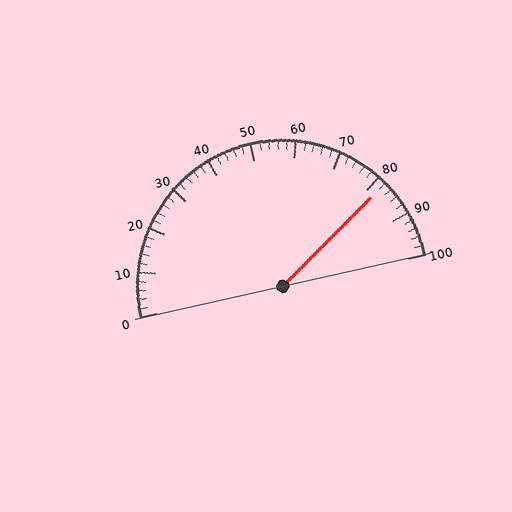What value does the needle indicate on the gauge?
The needle indicates approximately 82.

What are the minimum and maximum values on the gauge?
The gauge ranges from 0 to 100.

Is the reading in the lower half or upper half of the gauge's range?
The reading is in the upper half of the range (0 to 100).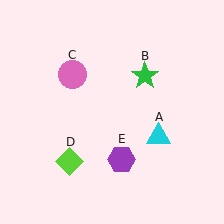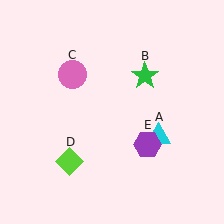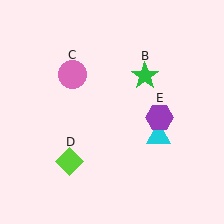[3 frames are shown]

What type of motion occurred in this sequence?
The purple hexagon (object E) rotated counterclockwise around the center of the scene.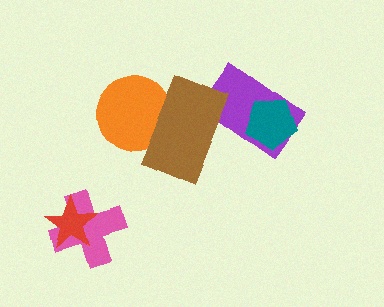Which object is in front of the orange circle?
The brown rectangle is in front of the orange circle.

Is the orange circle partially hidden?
Yes, it is partially covered by another shape.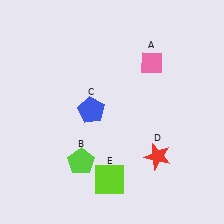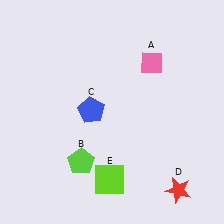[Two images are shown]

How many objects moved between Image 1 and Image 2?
1 object moved between the two images.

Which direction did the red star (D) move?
The red star (D) moved down.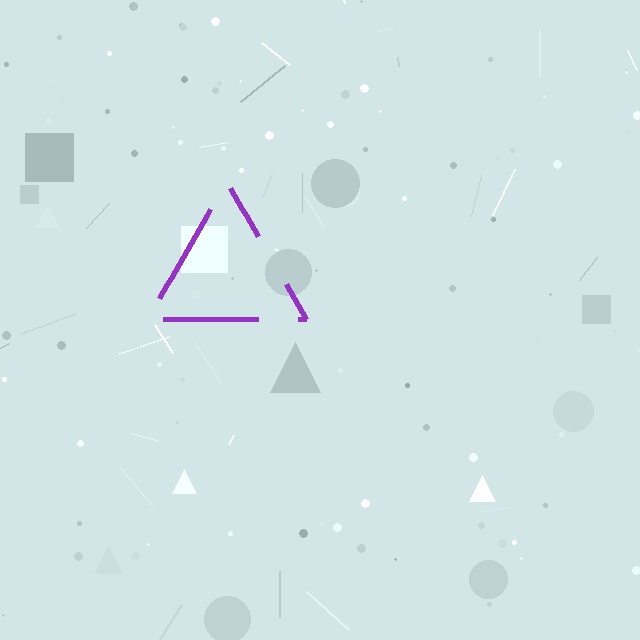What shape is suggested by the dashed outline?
The dashed outline suggests a triangle.